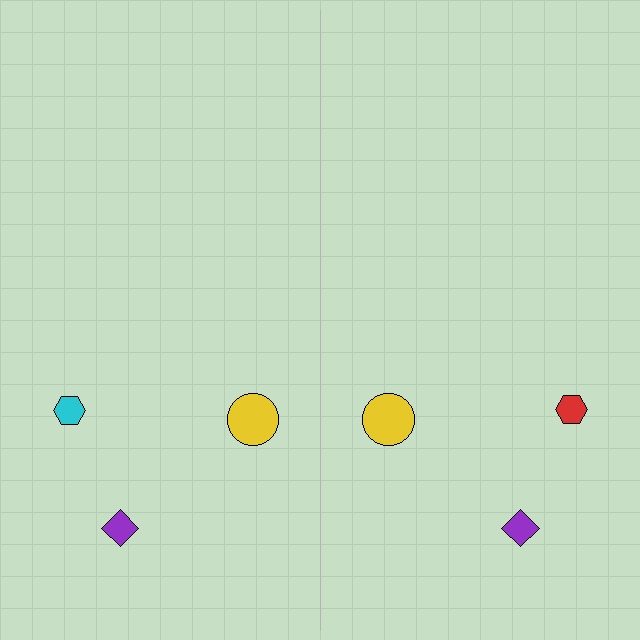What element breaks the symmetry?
The red hexagon on the right side breaks the symmetry — its mirror counterpart is cyan.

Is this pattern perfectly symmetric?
No, the pattern is not perfectly symmetric. The red hexagon on the right side breaks the symmetry — its mirror counterpart is cyan.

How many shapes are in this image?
There are 6 shapes in this image.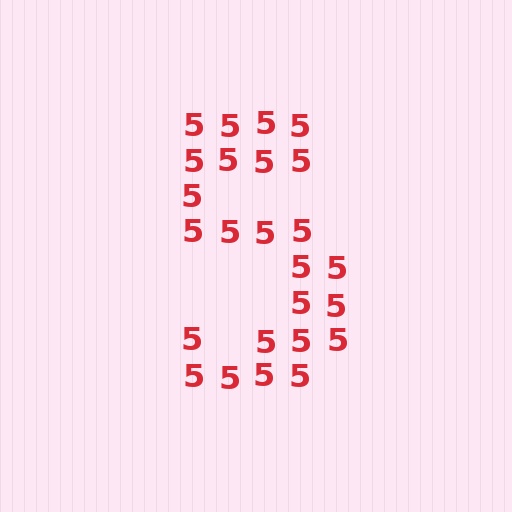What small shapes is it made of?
It is made of small digit 5's.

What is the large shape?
The large shape is the digit 5.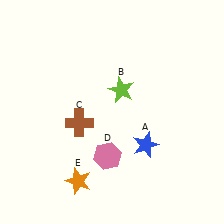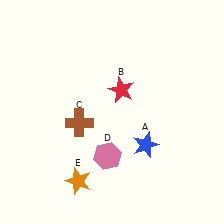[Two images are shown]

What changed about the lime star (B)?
In Image 1, B is lime. In Image 2, it changed to red.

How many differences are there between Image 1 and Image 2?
There is 1 difference between the two images.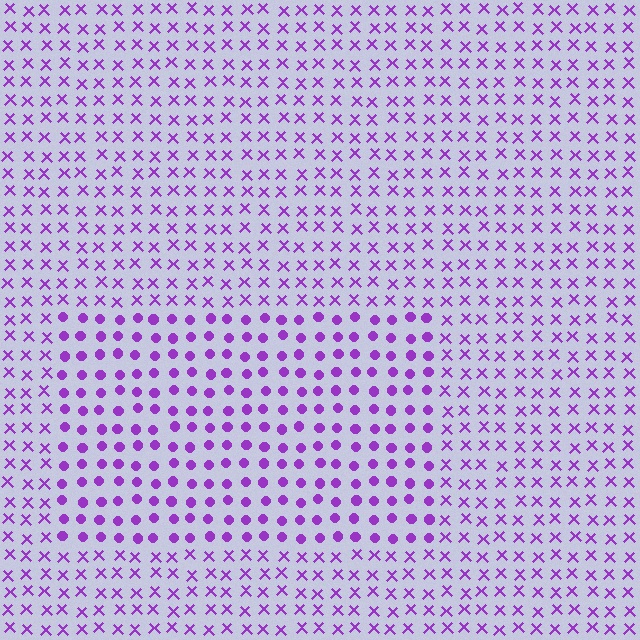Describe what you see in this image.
The image is filled with small purple elements arranged in a uniform grid. A rectangle-shaped region contains circles, while the surrounding area contains X marks. The boundary is defined purely by the change in element shape.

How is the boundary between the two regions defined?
The boundary is defined by a change in element shape: circles inside vs. X marks outside. All elements share the same color and spacing.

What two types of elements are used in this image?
The image uses circles inside the rectangle region and X marks outside it.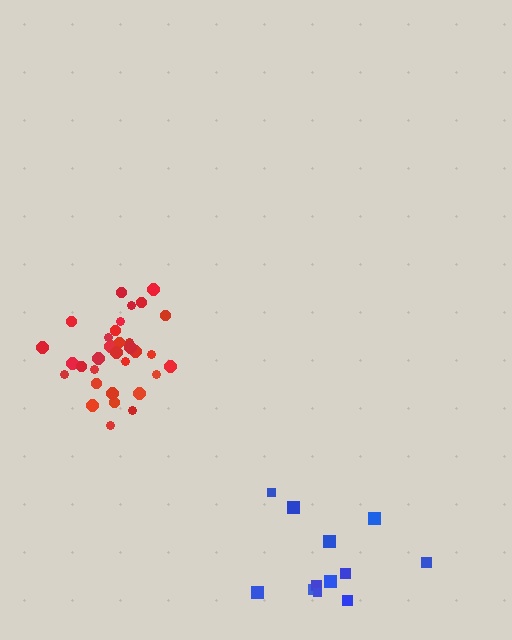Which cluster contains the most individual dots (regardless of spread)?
Red (32).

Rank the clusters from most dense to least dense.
red, blue.